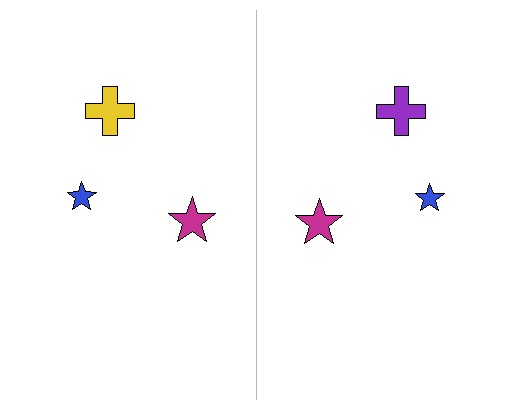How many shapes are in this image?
There are 6 shapes in this image.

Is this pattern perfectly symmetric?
No, the pattern is not perfectly symmetric. The purple cross on the right side breaks the symmetry — its mirror counterpart is yellow.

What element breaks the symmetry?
The purple cross on the right side breaks the symmetry — its mirror counterpart is yellow.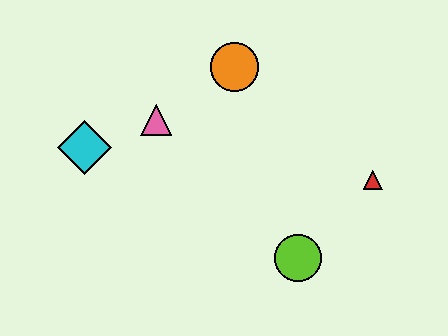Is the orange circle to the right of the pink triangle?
Yes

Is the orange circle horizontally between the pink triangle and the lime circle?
Yes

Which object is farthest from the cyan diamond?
The red triangle is farthest from the cyan diamond.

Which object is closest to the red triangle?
The lime circle is closest to the red triangle.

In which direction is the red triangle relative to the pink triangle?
The red triangle is to the right of the pink triangle.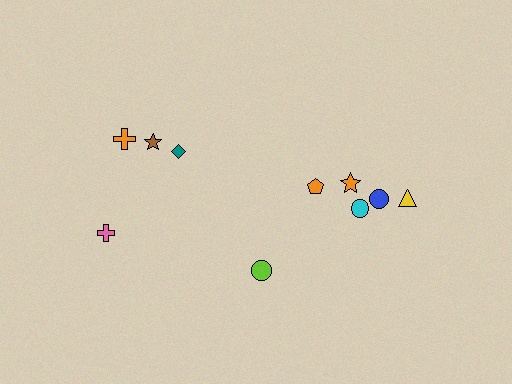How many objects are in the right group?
There are 6 objects.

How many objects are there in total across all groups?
There are 10 objects.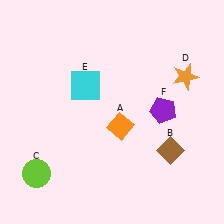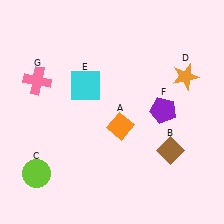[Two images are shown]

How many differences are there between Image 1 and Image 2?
There is 1 difference between the two images.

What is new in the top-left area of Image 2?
A pink cross (G) was added in the top-left area of Image 2.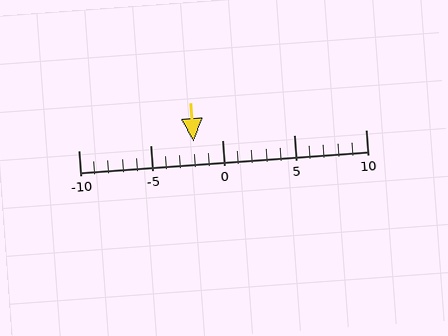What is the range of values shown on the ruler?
The ruler shows values from -10 to 10.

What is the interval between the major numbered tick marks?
The major tick marks are spaced 5 units apart.